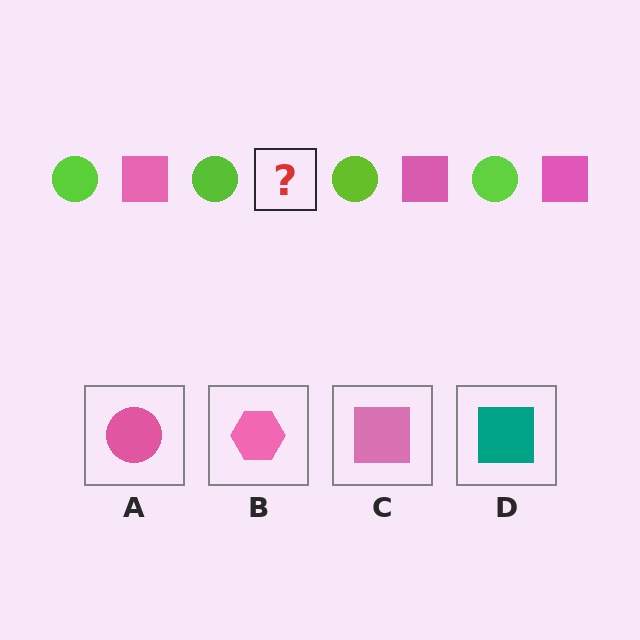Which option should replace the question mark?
Option C.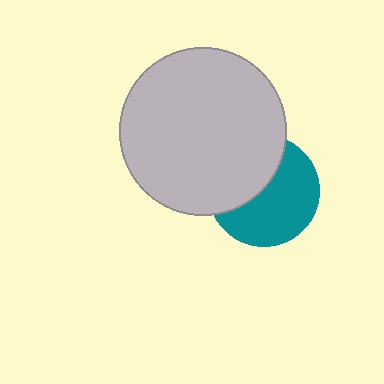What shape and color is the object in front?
The object in front is a light gray circle.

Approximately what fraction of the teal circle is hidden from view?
Roughly 42% of the teal circle is hidden behind the light gray circle.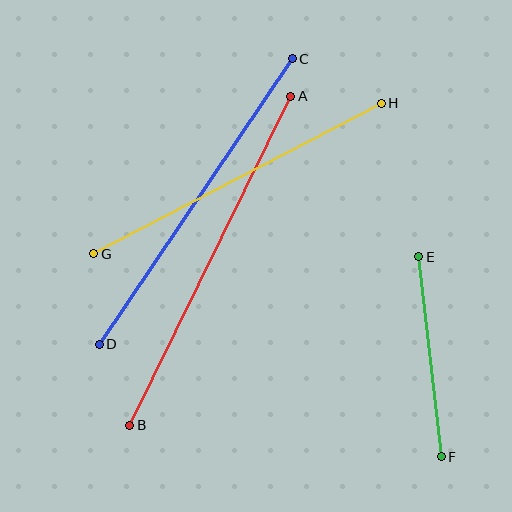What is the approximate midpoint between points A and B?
The midpoint is at approximately (210, 261) pixels.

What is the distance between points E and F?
The distance is approximately 201 pixels.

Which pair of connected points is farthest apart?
Points A and B are farthest apart.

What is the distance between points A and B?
The distance is approximately 366 pixels.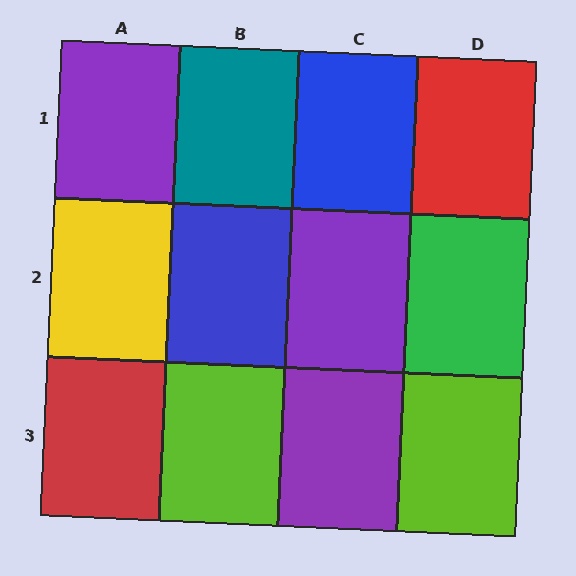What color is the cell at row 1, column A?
Purple.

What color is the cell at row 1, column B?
Teal.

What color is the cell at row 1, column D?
Red.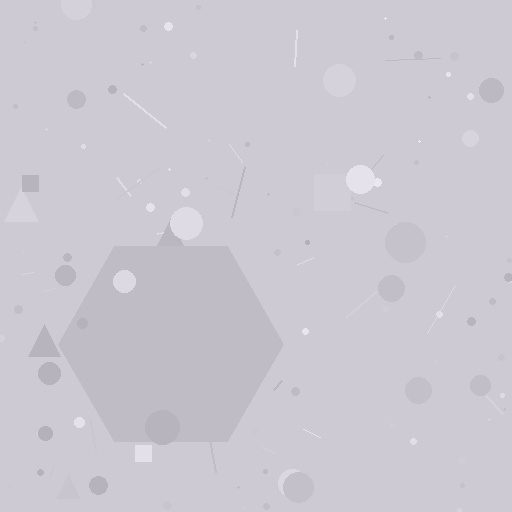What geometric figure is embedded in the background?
A hexagon is embedded in the background.